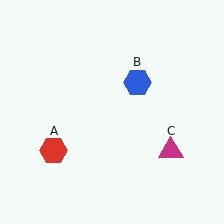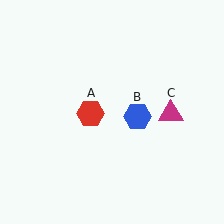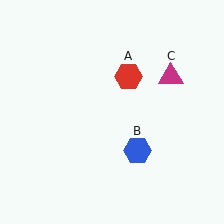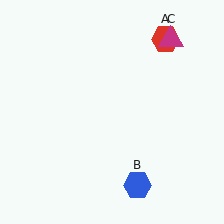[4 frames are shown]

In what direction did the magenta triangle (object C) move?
The magenta triangle (object C) moved up.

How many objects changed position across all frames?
3 objects changed position: red hexagon (object A), blue hexagon (object B), magenta triangle (object C).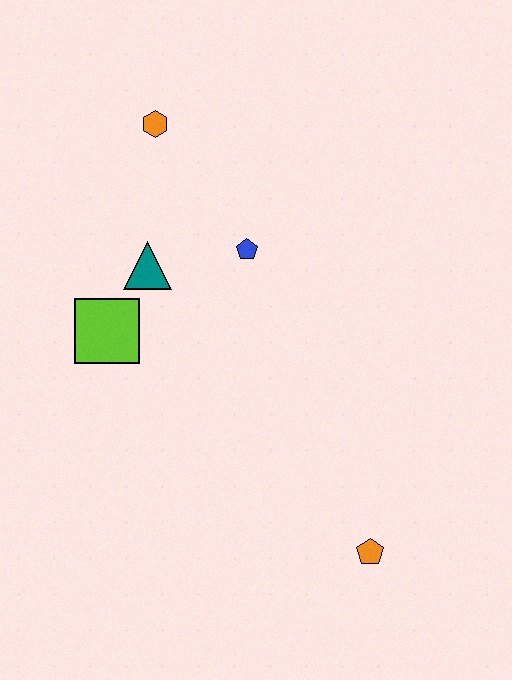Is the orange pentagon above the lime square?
No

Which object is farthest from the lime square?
The orange pentagon is farthest from the lime square.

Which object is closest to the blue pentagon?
The teal triangle is closest to the blue pentagon.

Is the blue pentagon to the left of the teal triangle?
No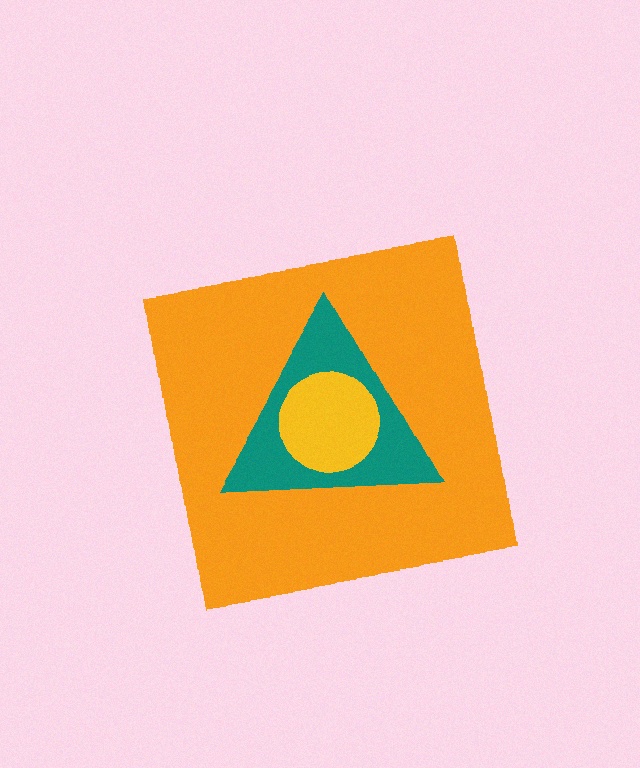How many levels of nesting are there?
3.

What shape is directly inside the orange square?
The teal triangle.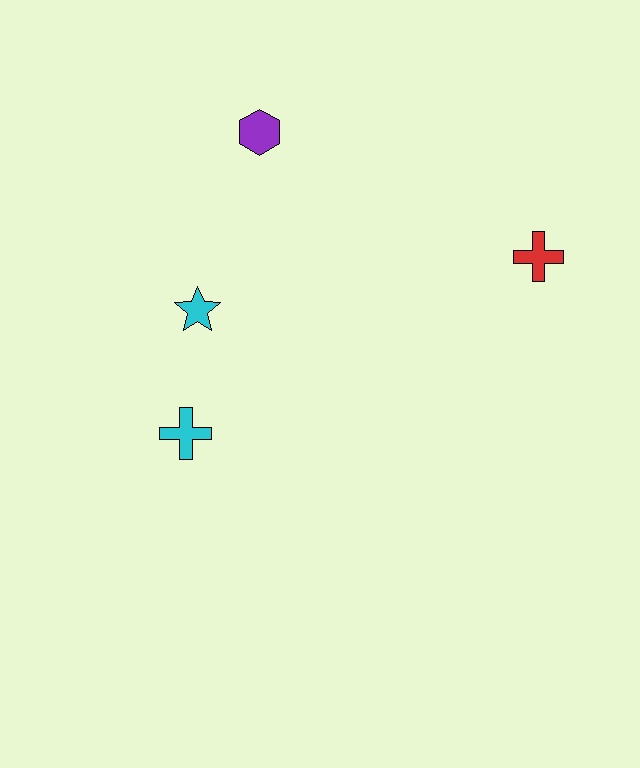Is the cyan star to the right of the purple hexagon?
No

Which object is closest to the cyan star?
The cyan cross is closest to the cyan star.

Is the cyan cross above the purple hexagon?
No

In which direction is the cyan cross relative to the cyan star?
The cyan cross is below the cyan star.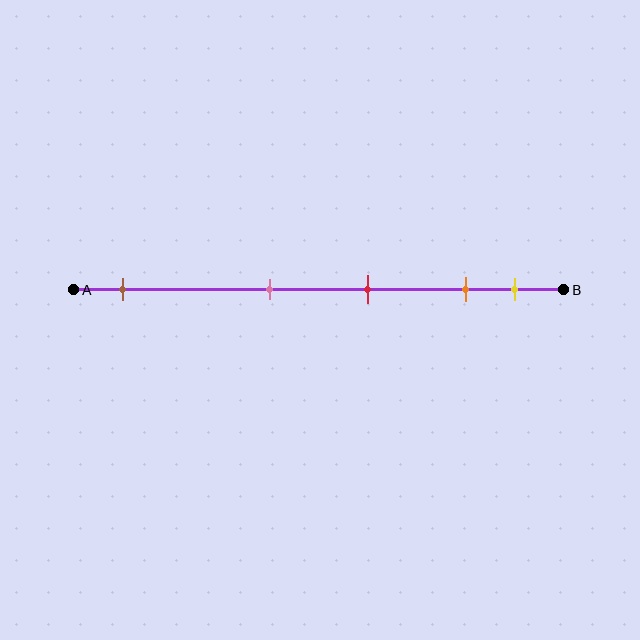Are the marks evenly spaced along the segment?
No, the marks are not evenly spaced.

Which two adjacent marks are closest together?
The orange and yellow marks are the closest adjacent pair.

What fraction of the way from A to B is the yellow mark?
The yellow mark is approximately 90% (0.9) of the way from A to B.